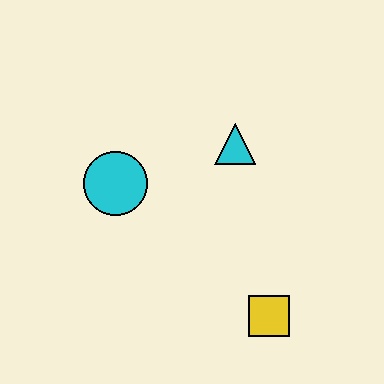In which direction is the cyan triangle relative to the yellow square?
The cyan triangle is above the yellow square.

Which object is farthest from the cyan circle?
The yellow square is farthest from the cyan circle.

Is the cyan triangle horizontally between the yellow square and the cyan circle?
Yes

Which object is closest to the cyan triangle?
The cyan circle is closest to the cyan triangle.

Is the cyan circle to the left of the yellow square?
Yes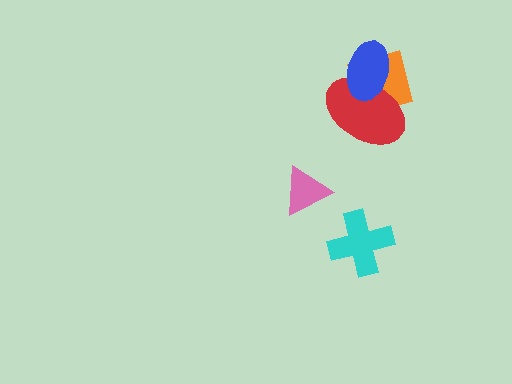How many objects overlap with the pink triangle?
0 objects overlap with the pink triangle.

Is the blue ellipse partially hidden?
No, no other shape covers it.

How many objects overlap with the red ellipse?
2 objects overlap with the red ellipse.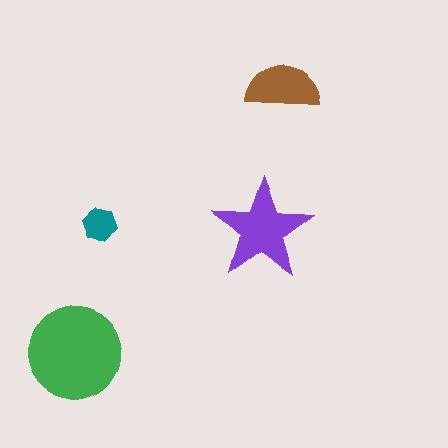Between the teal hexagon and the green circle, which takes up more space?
The green circle.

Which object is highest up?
The brown semicircle is topmost.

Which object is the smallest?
The teal hexagon.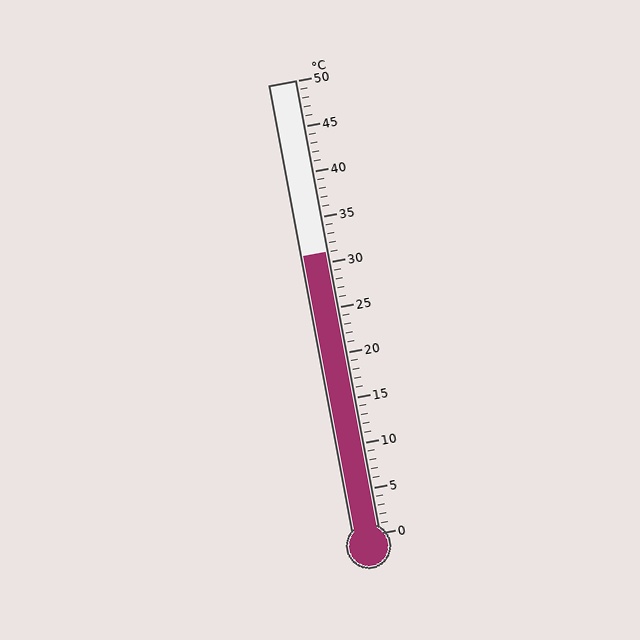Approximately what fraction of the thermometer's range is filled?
The thermometer is filled to approximately 60% of its range.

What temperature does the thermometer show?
The thermometer shows approximately 31°C.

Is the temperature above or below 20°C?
The temperature is above 20°C.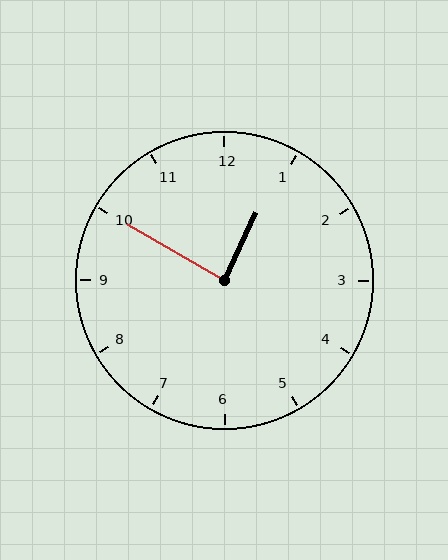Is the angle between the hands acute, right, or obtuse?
It is right.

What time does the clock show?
12:50.